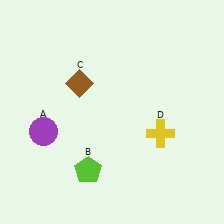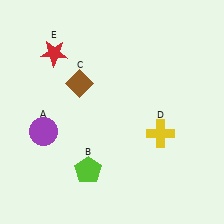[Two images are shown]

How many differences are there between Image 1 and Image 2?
There is 1 difference between the two images.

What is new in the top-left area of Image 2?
A red star (E) was added in the top-left area of Image 2.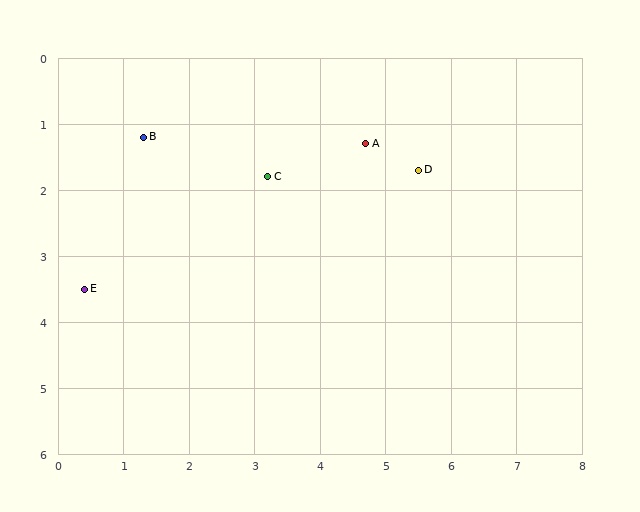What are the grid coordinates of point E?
Point E is at approximately (0.4, 3.5).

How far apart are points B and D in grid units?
Points B and D are about 4.2 grid units apart.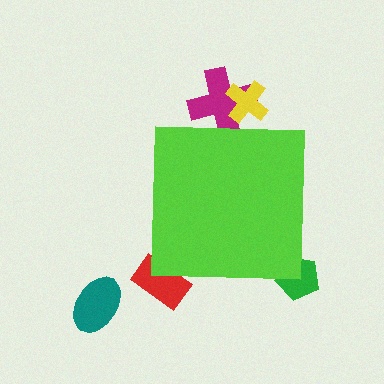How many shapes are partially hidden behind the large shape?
4 shapes are partially hidden.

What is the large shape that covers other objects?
A lime square.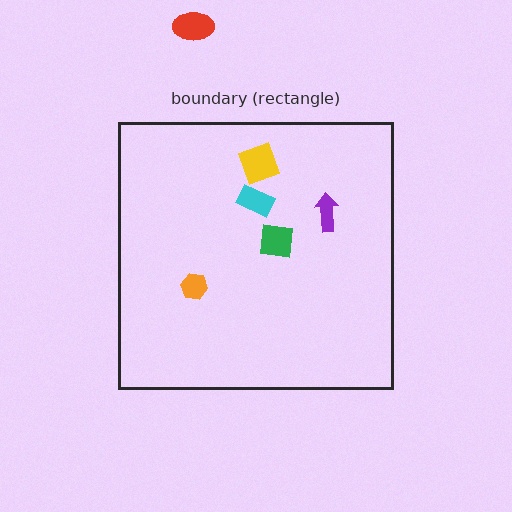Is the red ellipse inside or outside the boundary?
Outside.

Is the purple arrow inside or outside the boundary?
Inside.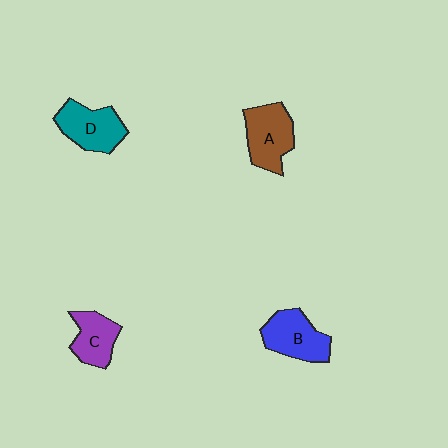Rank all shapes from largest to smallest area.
From largest to smallest: A (brown), B (blue), D (teal), C (purple).